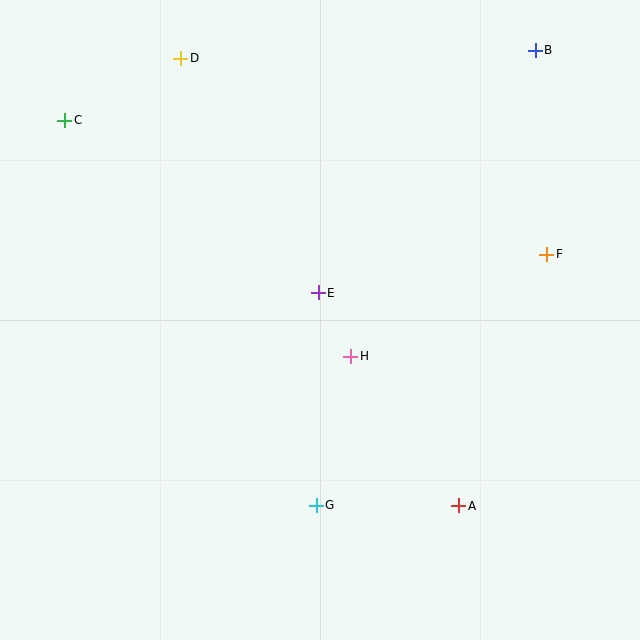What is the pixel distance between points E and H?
The distance between E and H is 71 pixels.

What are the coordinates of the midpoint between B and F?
The midpoint between B and F is at (541, 152).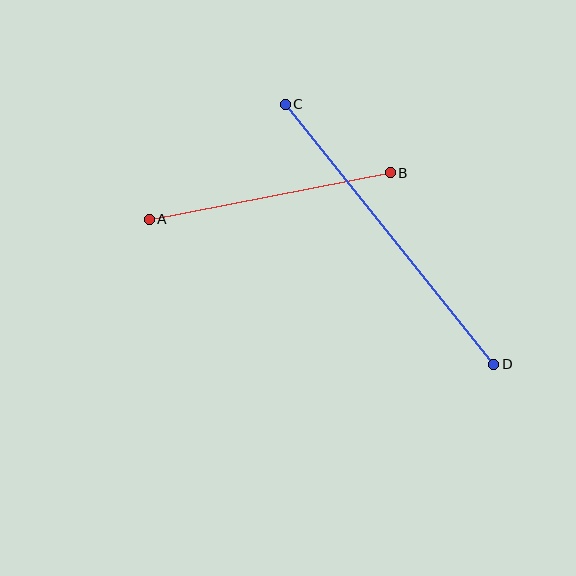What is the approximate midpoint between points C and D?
The midpoint is at approximately (390, 234) pixels.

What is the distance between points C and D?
The distance is approximately 333 pixels.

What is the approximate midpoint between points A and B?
The midpoint is at approximately (270, 196) pixels.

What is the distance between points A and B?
The distance is approximately 245 pixels.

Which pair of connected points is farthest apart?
Points C and D are farthest apart.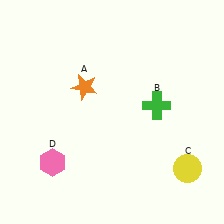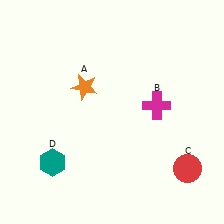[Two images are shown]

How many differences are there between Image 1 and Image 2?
There are 3 differences between the two images.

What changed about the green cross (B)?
In Image 1, B is green. In Image 2, it changed to magenta.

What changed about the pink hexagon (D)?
In Image 1, D is pink. In Image 2, it changed to teal.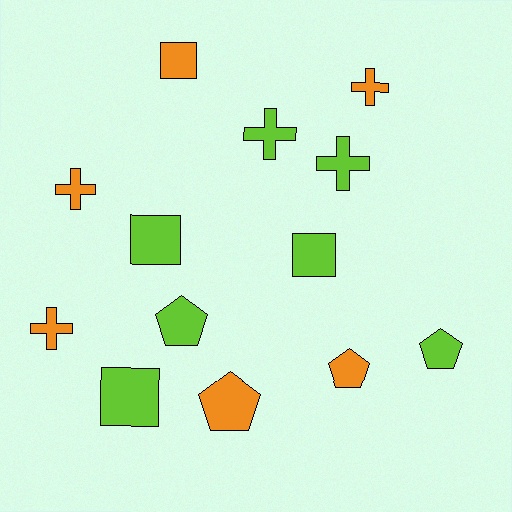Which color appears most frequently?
Lime, with 7 objects.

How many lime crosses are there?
There are 2 lime crosses.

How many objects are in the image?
There are 13 objects.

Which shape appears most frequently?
Cross, with 5 objects.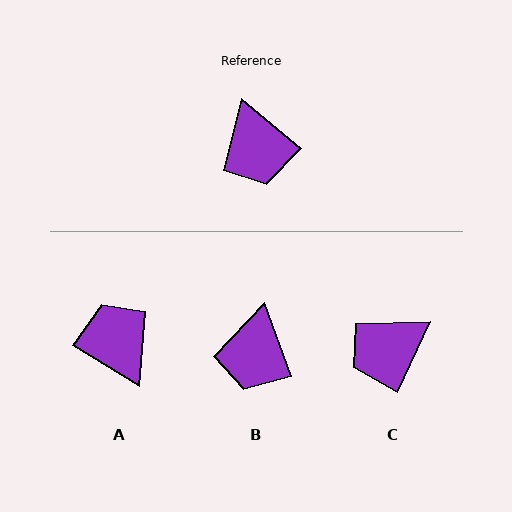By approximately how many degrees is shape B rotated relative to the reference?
Approximately 29 degrees clockwise.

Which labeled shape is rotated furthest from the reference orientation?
A, about 171 degrees away.